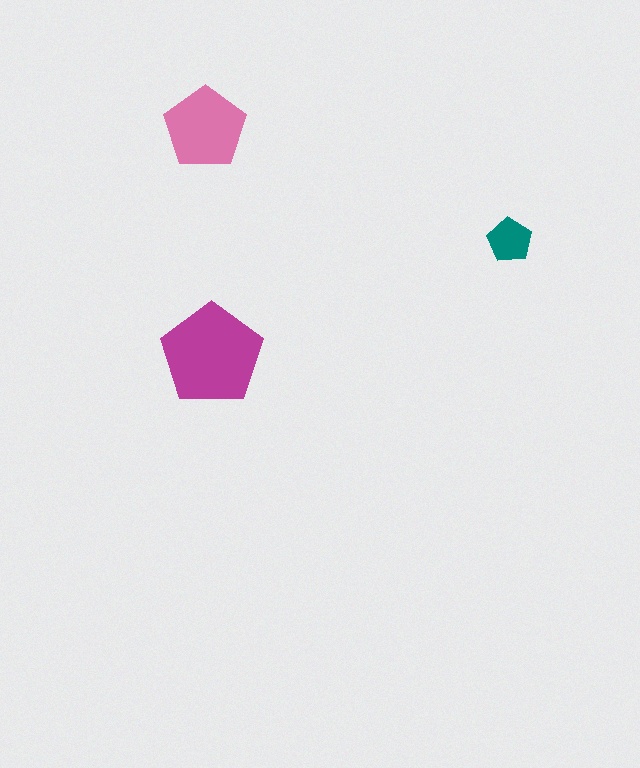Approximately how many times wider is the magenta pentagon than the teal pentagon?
About 2.5 times wider.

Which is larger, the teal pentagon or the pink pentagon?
The pink one.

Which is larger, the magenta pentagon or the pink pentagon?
The magenta one.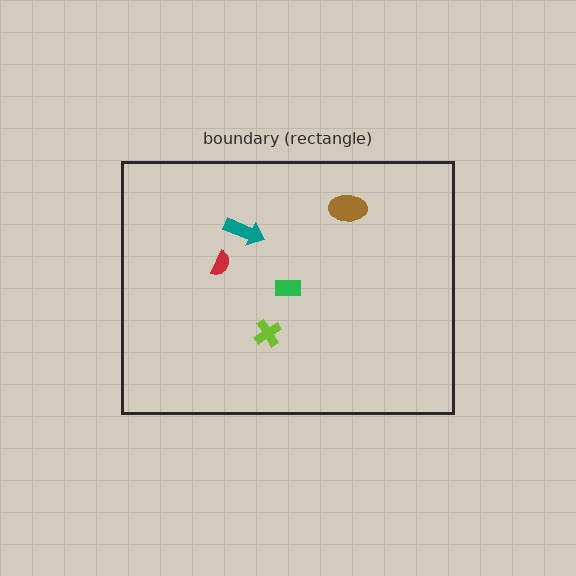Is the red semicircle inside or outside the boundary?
Inside.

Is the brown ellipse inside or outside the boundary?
Inside.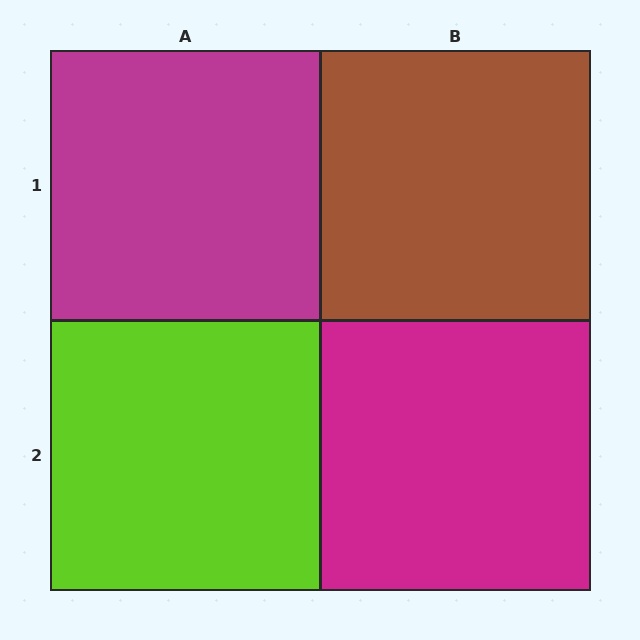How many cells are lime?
1 cell is lime.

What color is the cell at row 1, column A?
Magenta.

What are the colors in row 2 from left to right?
Lime, magenta.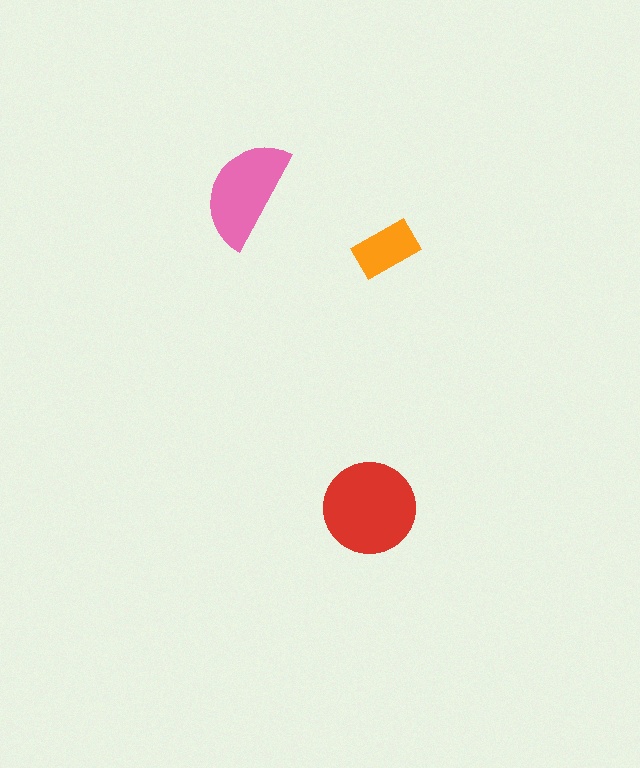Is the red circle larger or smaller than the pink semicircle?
Larger.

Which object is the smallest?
The orange rectangle.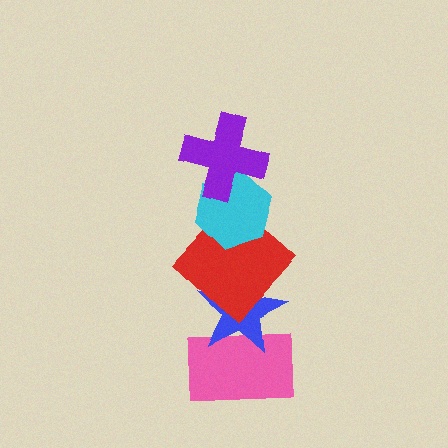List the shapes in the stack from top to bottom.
From top to bottom: the purple cross, the cyan hexagon, the red diamond, the blue star, the pink rectangle.